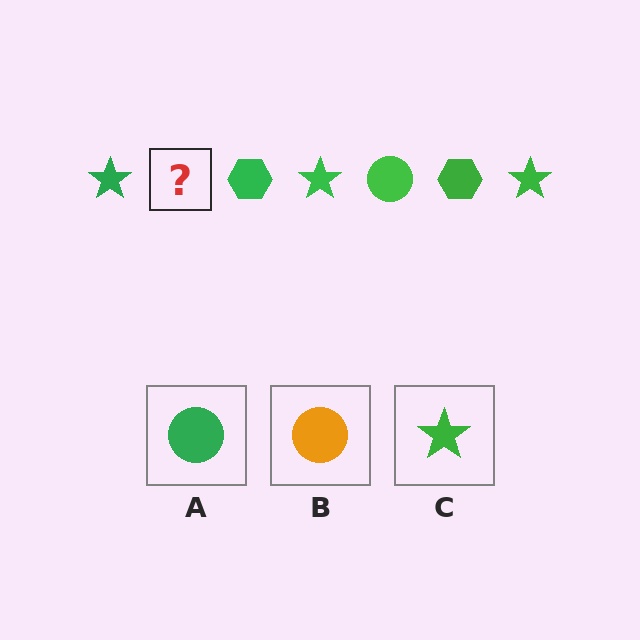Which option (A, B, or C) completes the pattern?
A.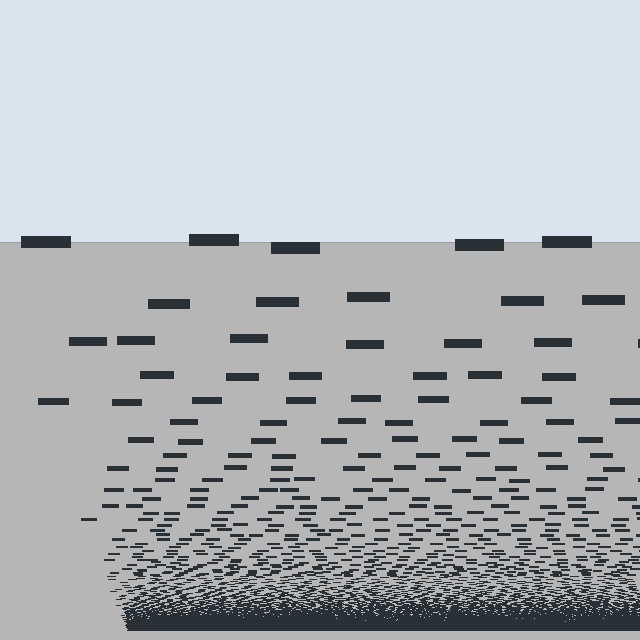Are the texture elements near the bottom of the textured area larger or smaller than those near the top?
Smaller. The gradient is inverted — elements near the bottom are smaller and denser.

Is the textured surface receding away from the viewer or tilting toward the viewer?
The surface appears to tilt toward the viewer. Texture elements get larger and sparser toward the top.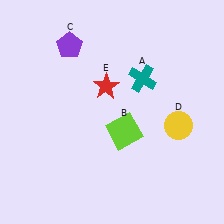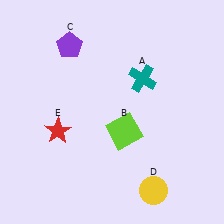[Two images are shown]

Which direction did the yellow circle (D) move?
The yellow circle (D) moved down.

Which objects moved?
The objects that moved are: the yellow circle (D), the red star (E).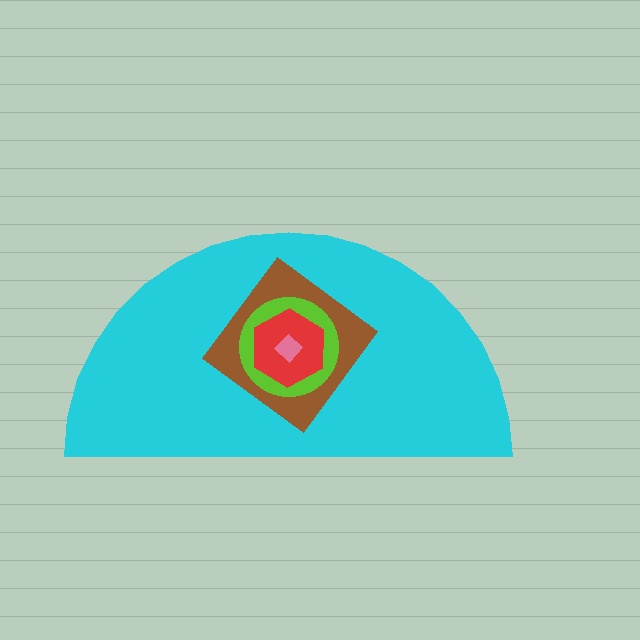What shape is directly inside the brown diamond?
The lime circle.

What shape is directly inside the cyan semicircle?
The brown diamond.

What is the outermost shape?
The cyan semicircle.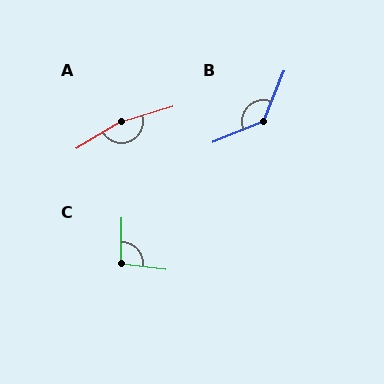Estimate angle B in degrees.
Approximately 135 degrees.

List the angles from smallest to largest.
C (97°), B (135°), A (166°).